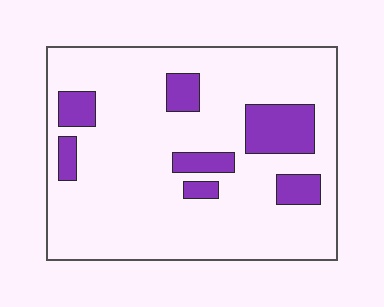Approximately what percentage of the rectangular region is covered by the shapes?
Approximately 15%.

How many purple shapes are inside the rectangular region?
7.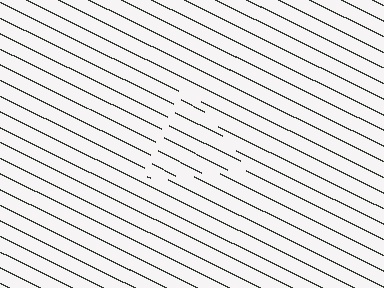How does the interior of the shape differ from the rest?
The interior of the shape contains the same grating, shifted by half a period — the contour is defined by the phase discontinuity where line-ends from the inner and outer gratings abut.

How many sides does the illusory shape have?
3 sides — the line-ends trace a triangle.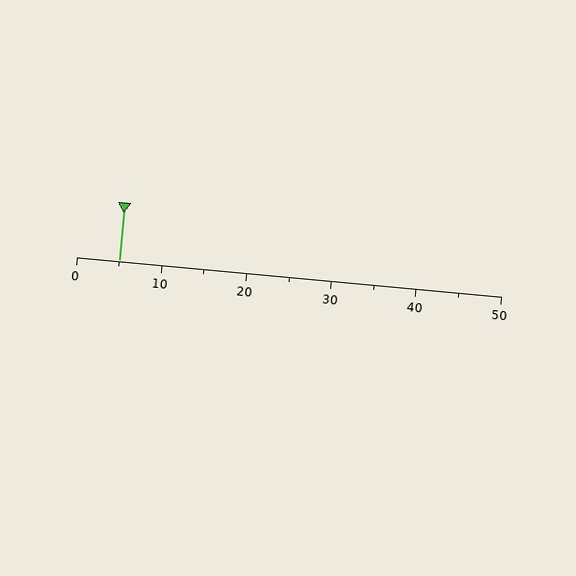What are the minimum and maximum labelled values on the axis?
The axis runs from 0 to 50.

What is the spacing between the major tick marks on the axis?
The major ticks are spaced 10 apart.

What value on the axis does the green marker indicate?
The marker indicates approximately 5.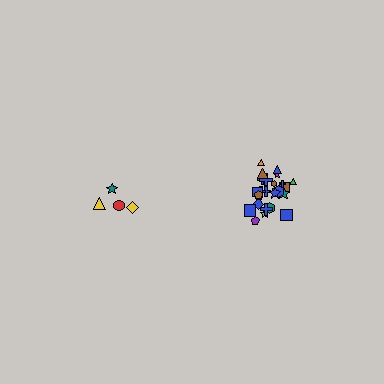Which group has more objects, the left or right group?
The right group.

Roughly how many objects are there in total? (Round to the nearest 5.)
Roughly 30 objects in total.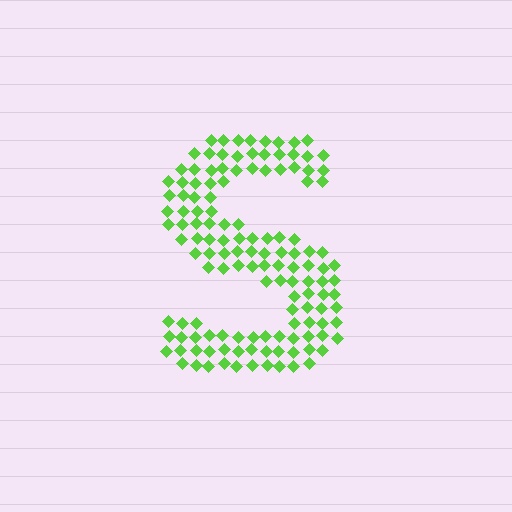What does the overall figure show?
The overall figure shows the letter S.